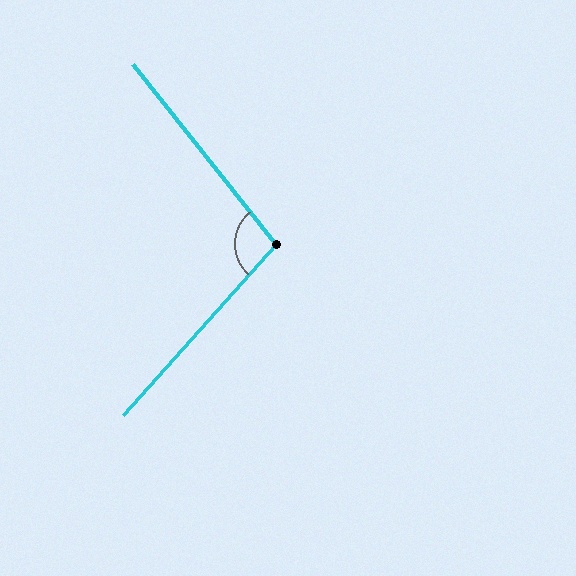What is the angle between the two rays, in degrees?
Approximately 100 degrees.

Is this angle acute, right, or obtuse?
It is obtuse.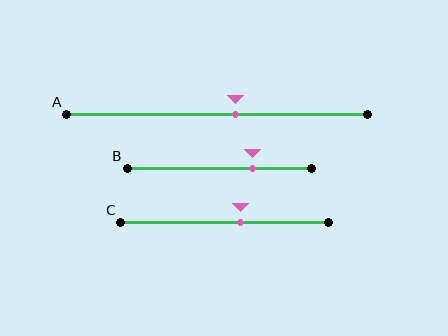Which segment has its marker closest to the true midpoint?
Segment A has its marker closest to the true midpoint.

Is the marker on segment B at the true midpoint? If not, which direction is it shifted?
No, the marker on segment B is shifted to the right by about 18% of the segment length.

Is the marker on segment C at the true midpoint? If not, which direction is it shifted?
No, the marker on segment C is shifted to the right by about 8% of the segment length.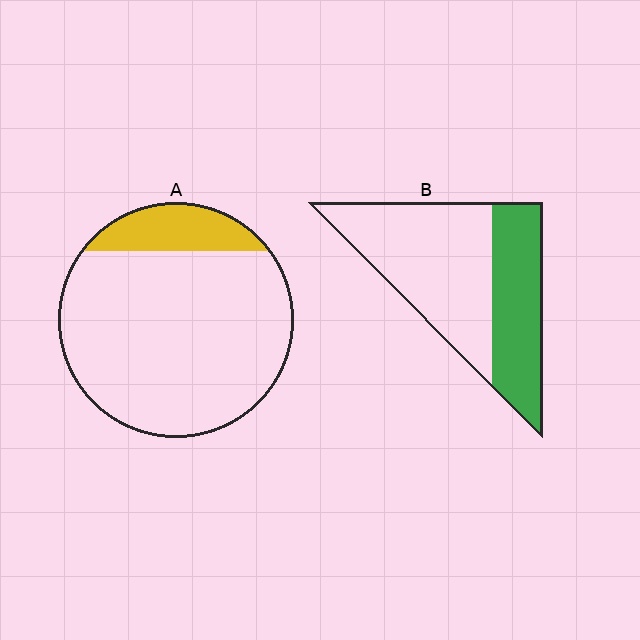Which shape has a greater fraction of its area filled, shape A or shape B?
Shape B.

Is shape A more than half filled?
No.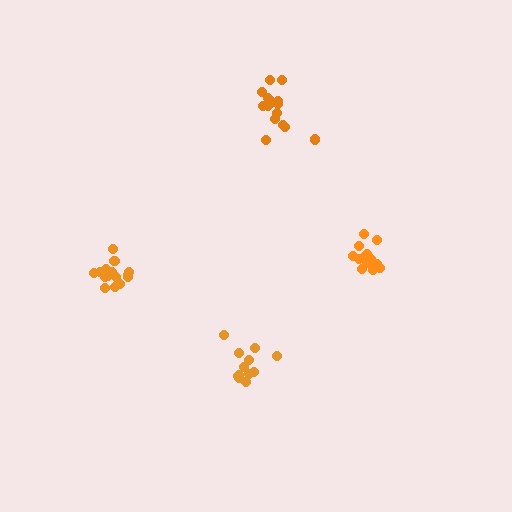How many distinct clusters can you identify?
There are 4 distinct clusters.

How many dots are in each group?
Group 1: 12 dots, Group 2: 15 dots, Group 3: 15 dots, Group 4: 16 dots (58 total).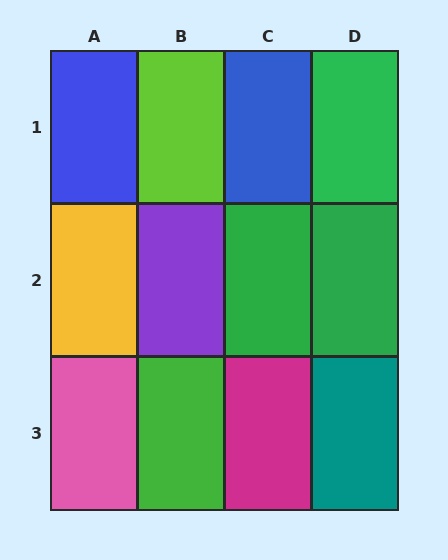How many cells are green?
4 cells are green.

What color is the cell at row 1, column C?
Blue.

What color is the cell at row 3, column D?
Teal.